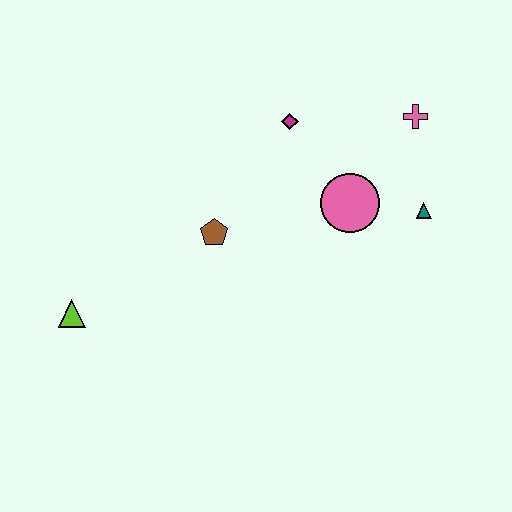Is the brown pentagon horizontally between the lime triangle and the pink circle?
Yes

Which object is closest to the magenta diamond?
The pink circle is closest to the magenta diamond.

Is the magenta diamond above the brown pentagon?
Yes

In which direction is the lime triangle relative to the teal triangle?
The lime triangle is to the left of the teal triangle.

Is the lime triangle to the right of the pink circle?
No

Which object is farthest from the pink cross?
The lime triangle is farthest from the pink cross.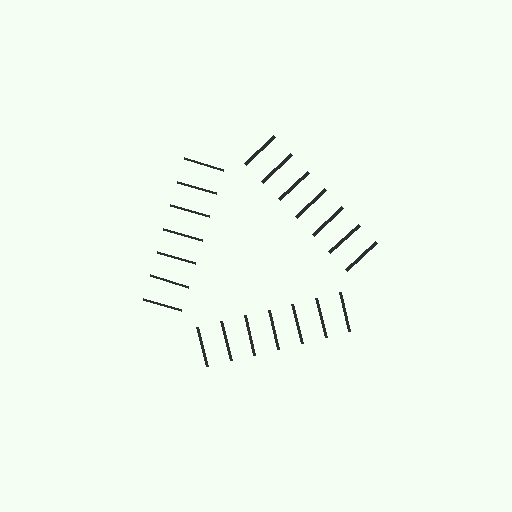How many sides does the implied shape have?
3 sides — the line-ends trace a triangle.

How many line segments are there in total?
21 — 7 along each of the 3 edges.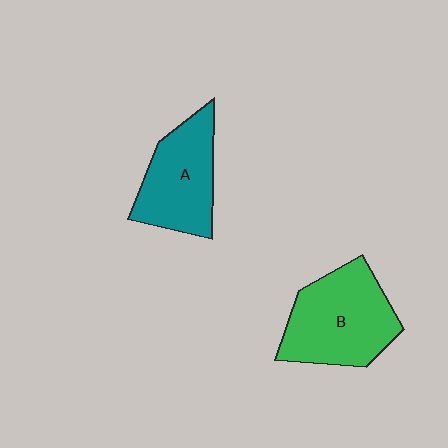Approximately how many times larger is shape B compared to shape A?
Approximately 1.2 times.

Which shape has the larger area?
Shape B (green).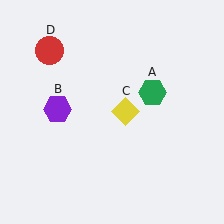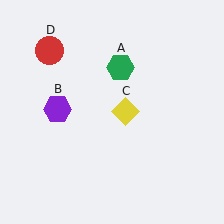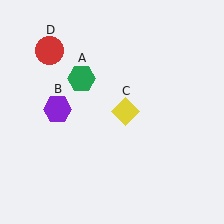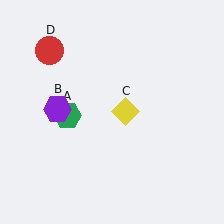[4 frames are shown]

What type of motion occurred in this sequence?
The green hexagon (object A) rotated counterclockwise around the center of the scene.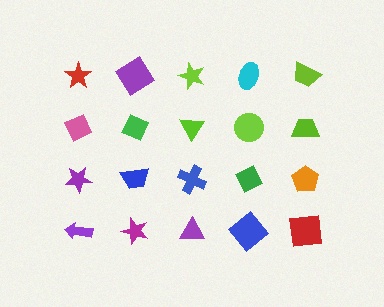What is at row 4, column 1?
A purple arrow.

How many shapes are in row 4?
5 shapes.